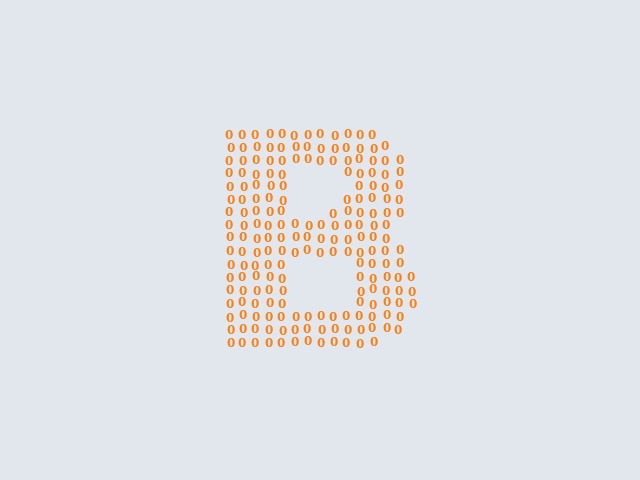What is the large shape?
The large shape is the letter B.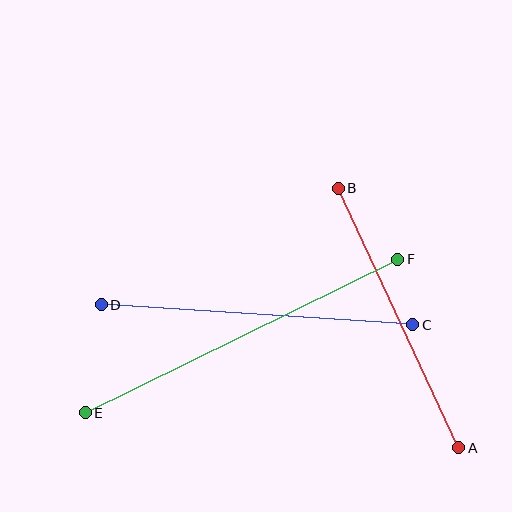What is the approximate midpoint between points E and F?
The midpoint is at approximately (242, 336) pixels.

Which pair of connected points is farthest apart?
Points E and F are farthest apart.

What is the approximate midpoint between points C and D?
The midpoint is at approximately (257, 315) pixels.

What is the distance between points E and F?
The distance is approximately 348 pixels.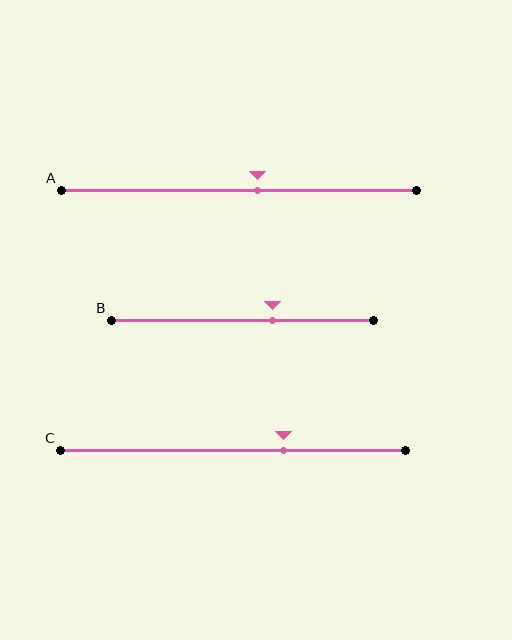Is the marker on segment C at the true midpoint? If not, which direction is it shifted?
No, the marker on segment C is shifted to the right by about 15% of the segment length.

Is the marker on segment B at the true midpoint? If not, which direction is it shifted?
No, the marker on segment B is shifted to the right by about 11% of the segment length.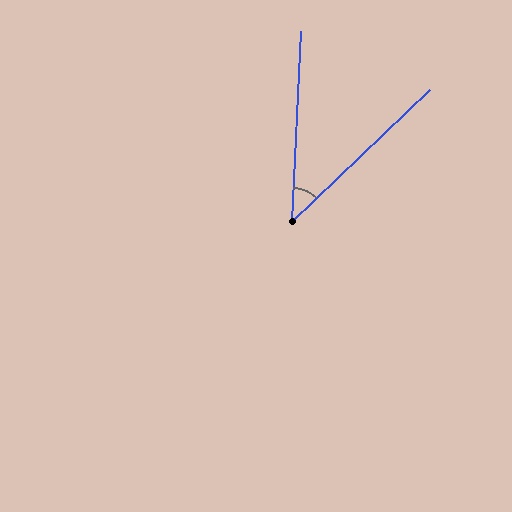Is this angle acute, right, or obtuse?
It is acute.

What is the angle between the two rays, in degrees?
Approximately 43 degrees.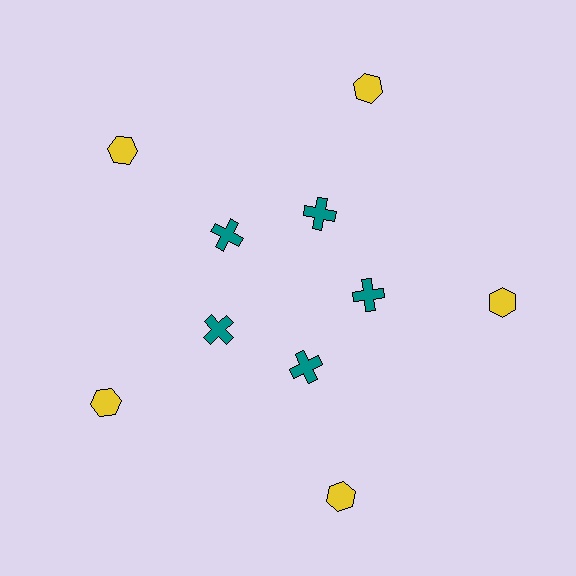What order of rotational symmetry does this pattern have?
This pattern has 5-fold rotational symmetry.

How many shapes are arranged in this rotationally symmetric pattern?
There are 10 shapes, arranged in 5 groups of 2.